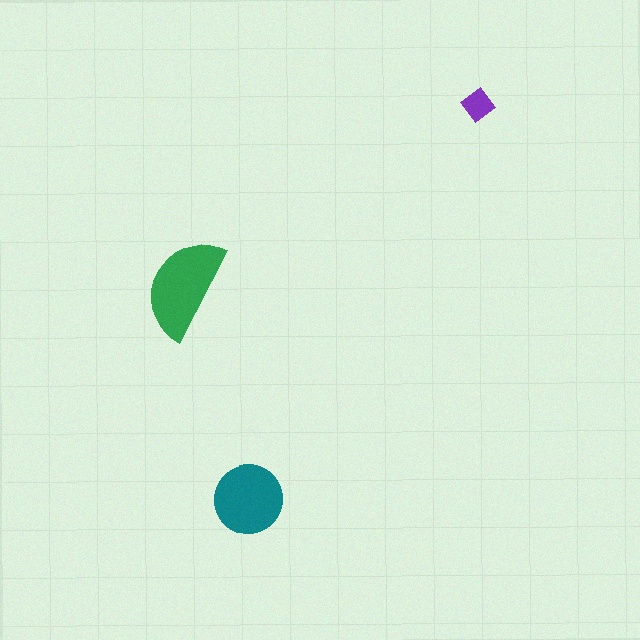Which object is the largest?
The green semicircle.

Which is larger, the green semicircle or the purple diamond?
The green semicircle.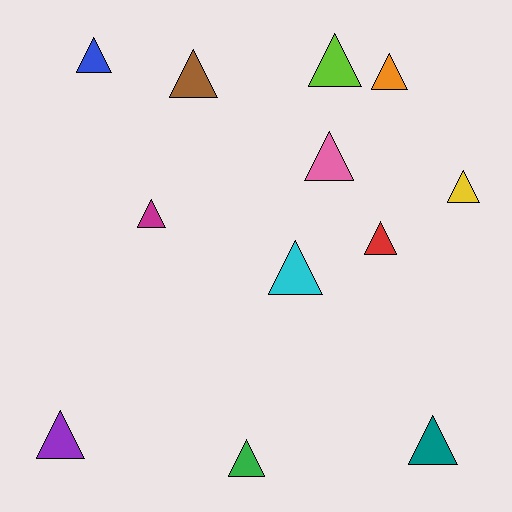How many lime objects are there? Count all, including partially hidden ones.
There is 1 lime object.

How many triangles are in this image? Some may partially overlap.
There are 12 triangles.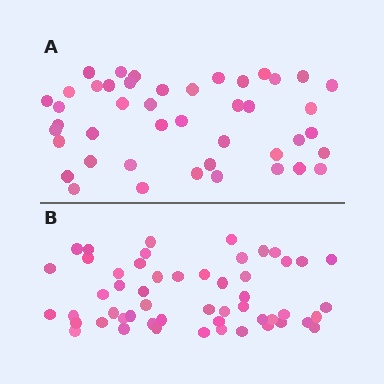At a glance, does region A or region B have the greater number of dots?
Region B (the bottom region) has more dots.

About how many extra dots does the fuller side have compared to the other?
Region B has roughly 8 or so more dots than region A.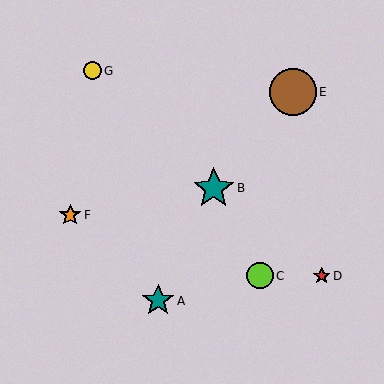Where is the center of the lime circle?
The center of the lime circle is at (260, 276).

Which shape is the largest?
The brown circle (labeled E) is the largest.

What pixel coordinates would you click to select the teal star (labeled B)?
Click at (214, 188) to select the teal star B.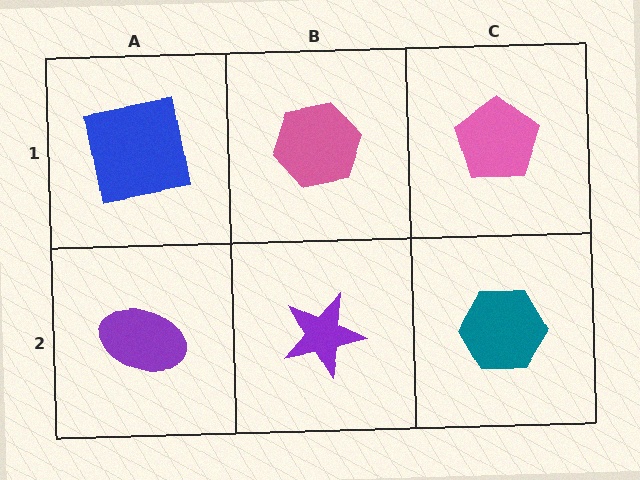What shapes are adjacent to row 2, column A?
A blue square (row 1, column A), a purple star (row 2, column B).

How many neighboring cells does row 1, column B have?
3.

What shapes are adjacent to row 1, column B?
A purple star (row 2, column B), a blue square (row 1, column A), a pink pentagon (row 1, column C).